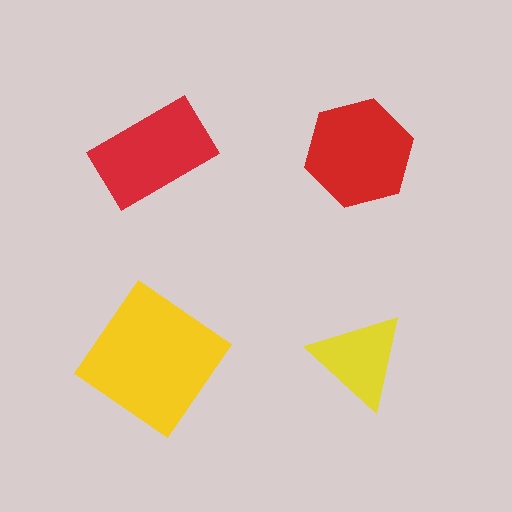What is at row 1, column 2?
A red hexagon.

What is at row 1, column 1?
A red rectangle.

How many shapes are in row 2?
2 shapes.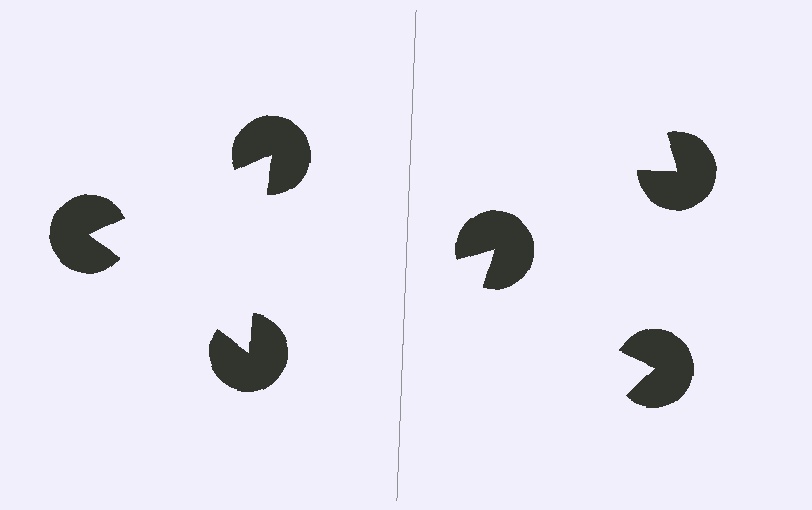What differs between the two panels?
The pac-man discs are positioned identically on both sides; only the wedge orientations differ. On the left they align to a triangle; on the right they are misaligned.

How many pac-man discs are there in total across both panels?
6 — 3 on each side.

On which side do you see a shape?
An illusory triangle appears on the left side. On the right side the wedge cuts are rotated, so no coherent shape forms.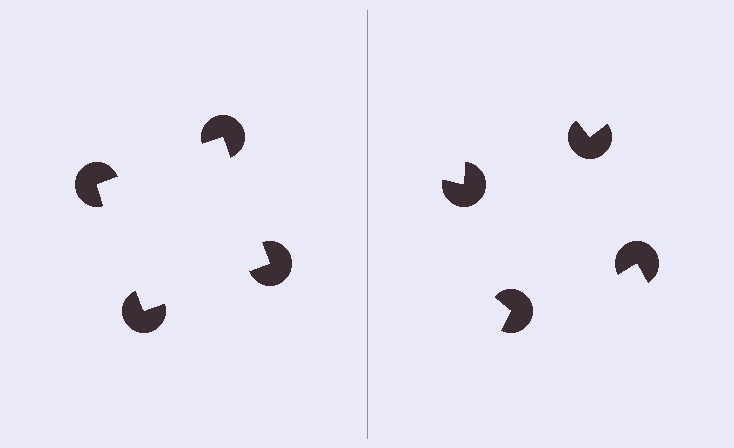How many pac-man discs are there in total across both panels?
8 — 4 on each side.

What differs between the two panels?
The pac-man discs are positioned identically on both sides; only the wedge orientations differ. On the left they align to a square; on the right they are misaligned.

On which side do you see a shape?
An illusory square appears on the left side. On the right side the wedge cuts are rotated, so no coherent shape forms.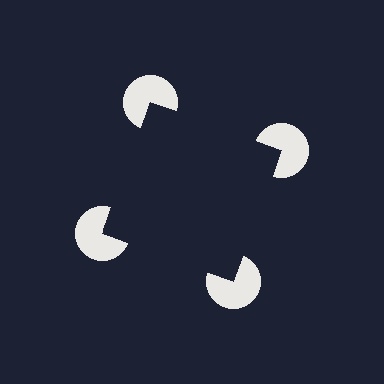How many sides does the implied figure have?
4 sides.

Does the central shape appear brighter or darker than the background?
It typically appears slightly darker than the background, even though no actual brightness change is drawn.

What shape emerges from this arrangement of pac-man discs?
An illusory square — its edges are inferred from the aligned wedge cuts in the pac-man discs, not physically drawn.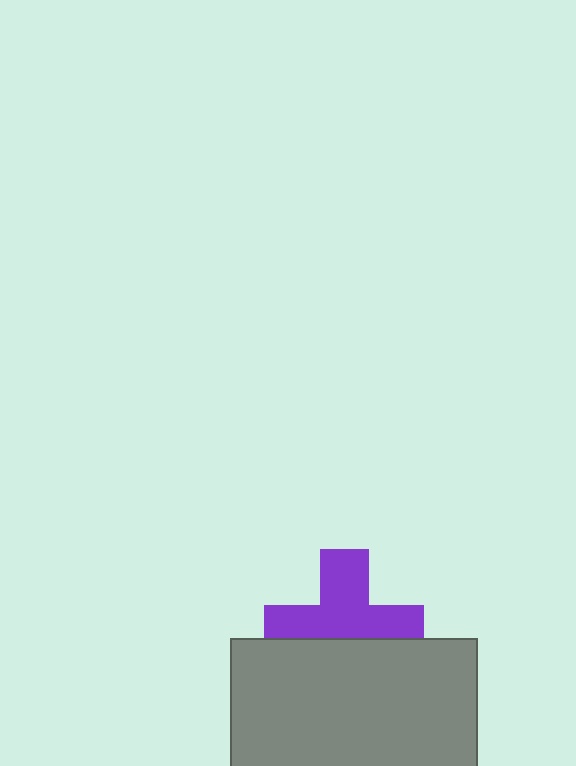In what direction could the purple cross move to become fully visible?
The purple cross could move up. That would shift it out from behind the gray rectangle entirely.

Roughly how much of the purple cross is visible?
About half of it is visible (roughly 60%).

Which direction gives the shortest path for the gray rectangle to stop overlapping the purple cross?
Moving down gives the shortest separation.